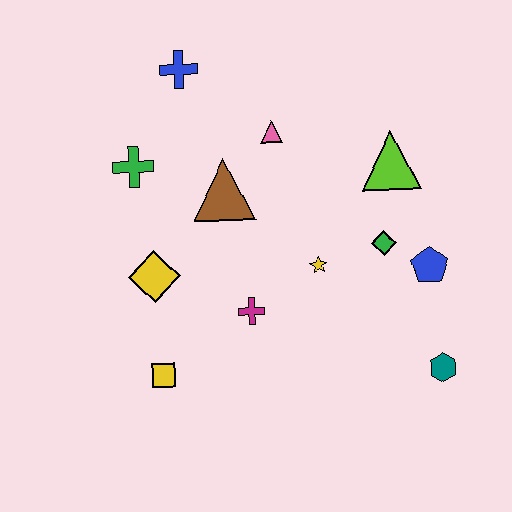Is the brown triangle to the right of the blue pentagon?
No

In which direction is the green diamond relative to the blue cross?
The green diamond is to the right of the blue cross.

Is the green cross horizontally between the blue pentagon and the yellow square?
No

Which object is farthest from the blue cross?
The teal hexagon is farthest from the blue cross.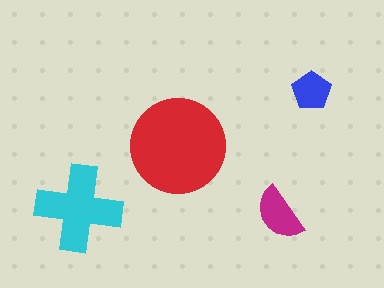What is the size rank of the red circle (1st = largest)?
1st.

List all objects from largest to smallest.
The red circle, the cyan cross, the magenta semicircle, the blue pentagon.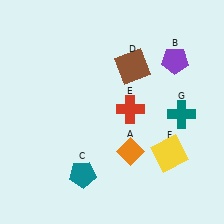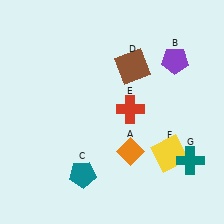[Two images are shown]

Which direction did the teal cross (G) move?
The teal cross (G) moved down.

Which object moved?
The teal cross (G) moved down.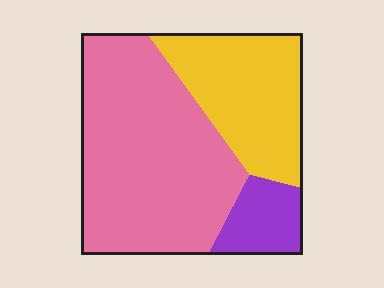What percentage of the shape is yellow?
Yellow covers around 30% of the shape.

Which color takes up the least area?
Purple, at roughly 10%.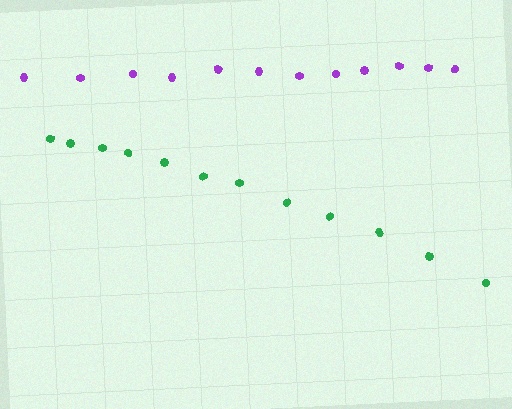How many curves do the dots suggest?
There are 2 distinct paths.